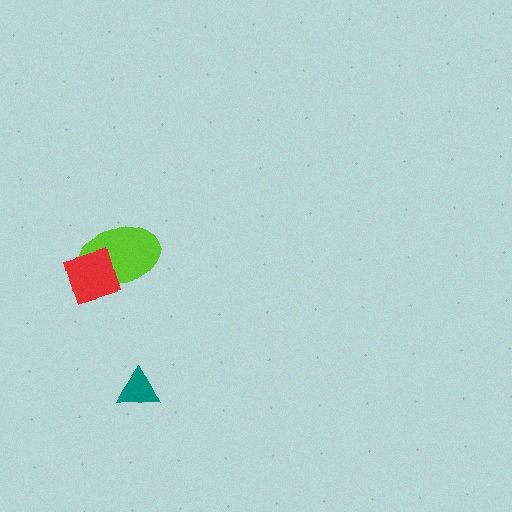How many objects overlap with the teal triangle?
0 objects overlap with the teal triangle.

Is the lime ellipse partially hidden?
Yes, it is partially covered by another shape.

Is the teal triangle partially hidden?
No, no other shape covers it.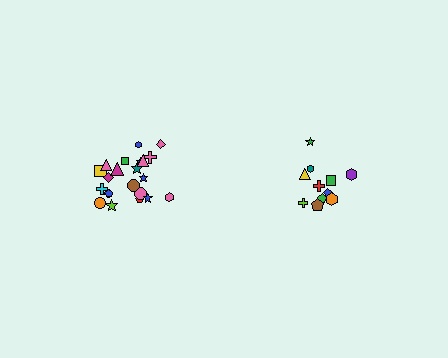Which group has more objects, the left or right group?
The left group.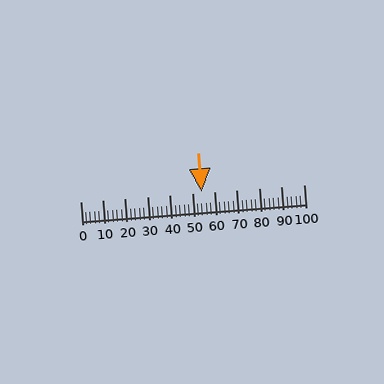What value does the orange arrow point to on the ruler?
The orange arrow points to approximately 54.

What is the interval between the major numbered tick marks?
The major tick marks are spaced 10 units apart.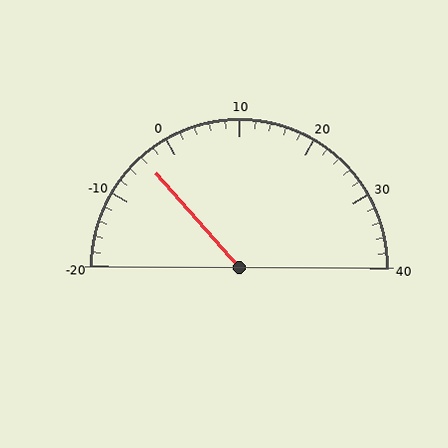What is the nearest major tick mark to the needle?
The nearest major tick mark is 0.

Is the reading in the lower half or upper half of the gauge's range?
The reading is in the lower half of the range (-20 to 40).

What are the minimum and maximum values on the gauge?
The gauge ranges from -20 to 40.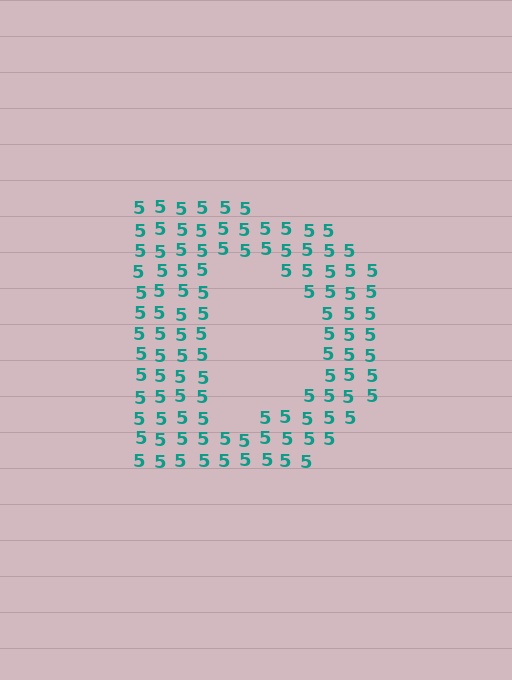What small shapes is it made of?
It is made of small digit 5's.